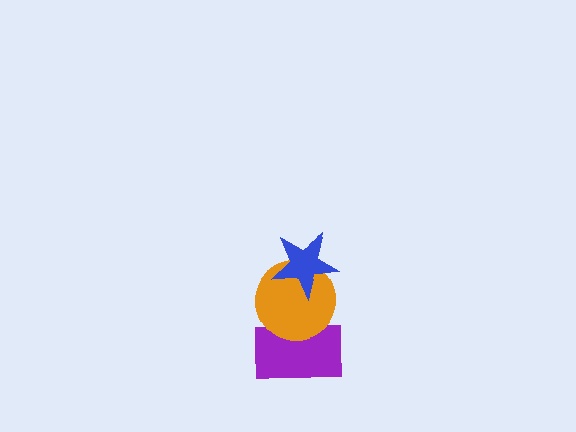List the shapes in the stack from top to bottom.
From top to bottom: the blue star, the orange circle, the purple rectangle.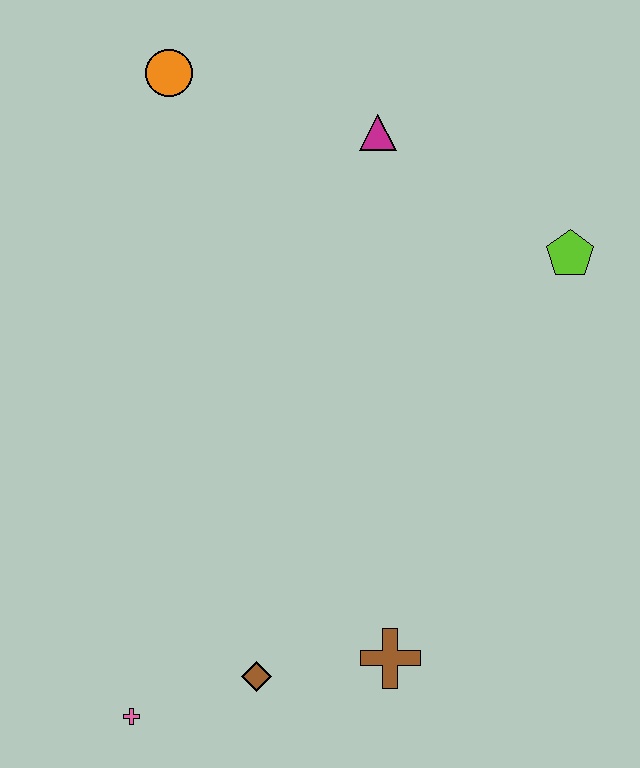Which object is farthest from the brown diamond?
The orange circle is farthest from the brown diamond.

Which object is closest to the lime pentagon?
The magenta triangle is closest to the lime pentagon.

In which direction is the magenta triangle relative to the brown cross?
The magenta triangle is above the brown cross.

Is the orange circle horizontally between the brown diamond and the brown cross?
No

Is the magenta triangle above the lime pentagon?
Yes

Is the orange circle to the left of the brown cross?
Yes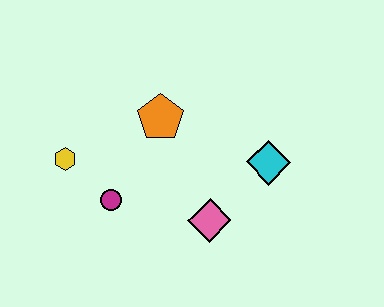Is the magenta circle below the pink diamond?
No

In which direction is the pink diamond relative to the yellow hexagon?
The pink diamond is to the right of the yellow hexagon.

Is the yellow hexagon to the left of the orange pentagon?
Yes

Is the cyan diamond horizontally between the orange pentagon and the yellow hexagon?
No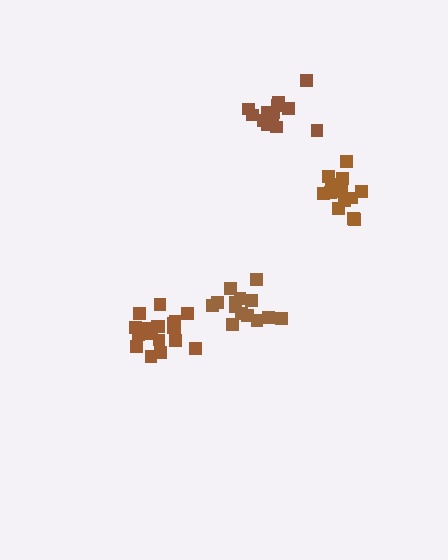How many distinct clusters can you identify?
There are 4 distinct clusters.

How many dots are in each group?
Group 1: 15 dots, Group 2: 14 dots, Group 3: 20 dots, Group 4: 14 dots (63 total).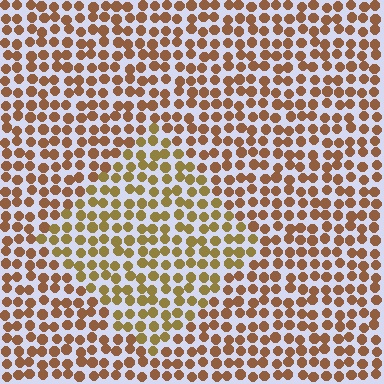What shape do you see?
I see a diamond.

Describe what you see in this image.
The image is filled with small brown elements in a uniform arrangement. A diamond-shaped region is visible where the elements are tinted to a slightly different hue, forming a subtle color boundary.